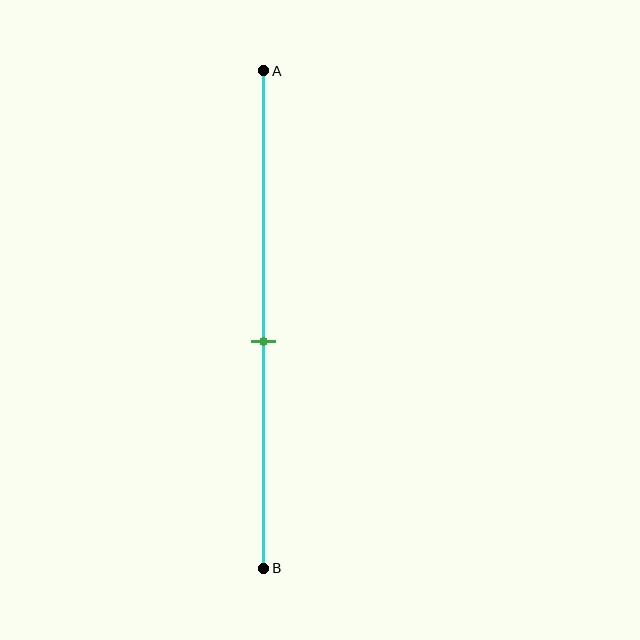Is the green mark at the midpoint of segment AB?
No, the mark is at about 55% from A, not at the 50% midpoint.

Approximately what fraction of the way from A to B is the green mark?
The green mark is approximately 55% of the way from A to B.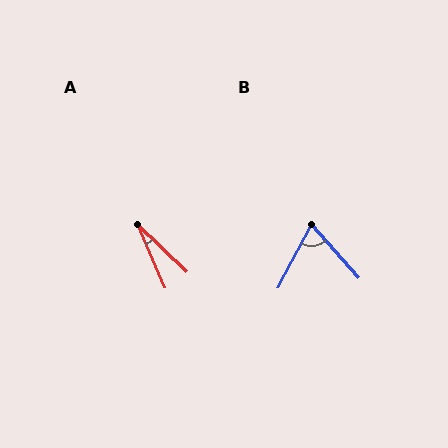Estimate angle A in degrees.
Approximately 23 degrees.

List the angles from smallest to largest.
A (23°), B (70°).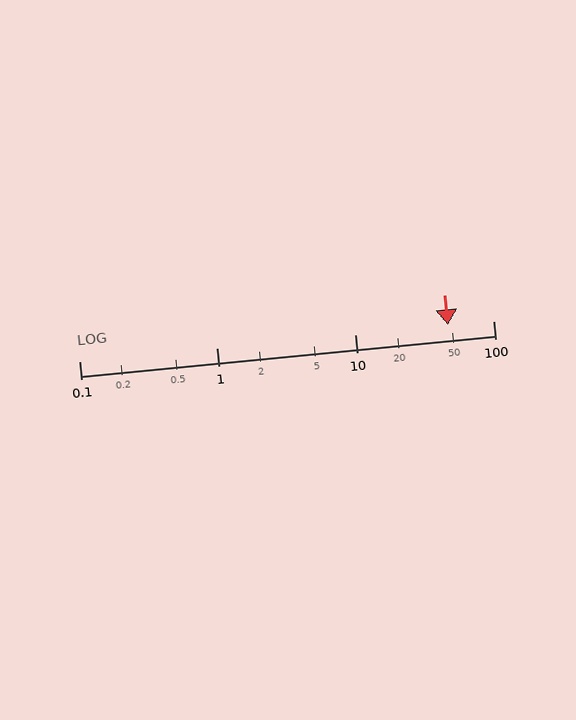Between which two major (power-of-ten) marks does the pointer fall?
The pointer is between 10 and 100.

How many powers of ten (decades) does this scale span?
The scale spans 3 decades, from 0.1 to 100.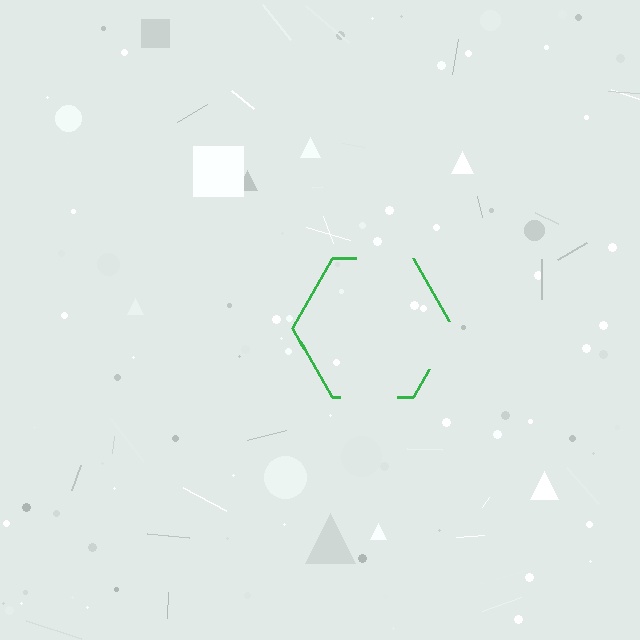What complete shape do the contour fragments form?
The contour fragments form a hexagon.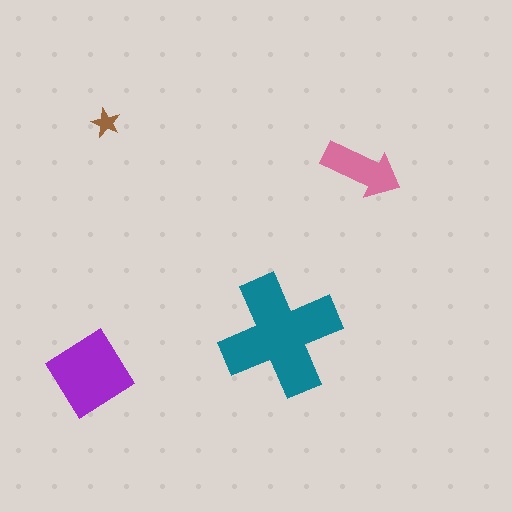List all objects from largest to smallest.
The teal cross, the purple diamond, the pink arrow, the brown star.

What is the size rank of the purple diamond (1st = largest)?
2nd.